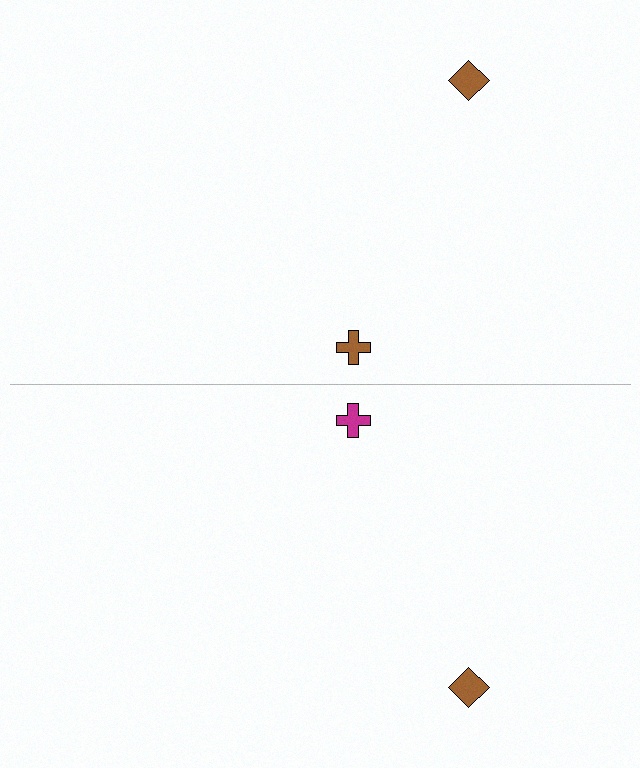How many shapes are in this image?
There are 4 shapes in this image.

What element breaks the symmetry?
The magenta cross on the bottom side breaks the symmetry — its mirror counterpart is brown.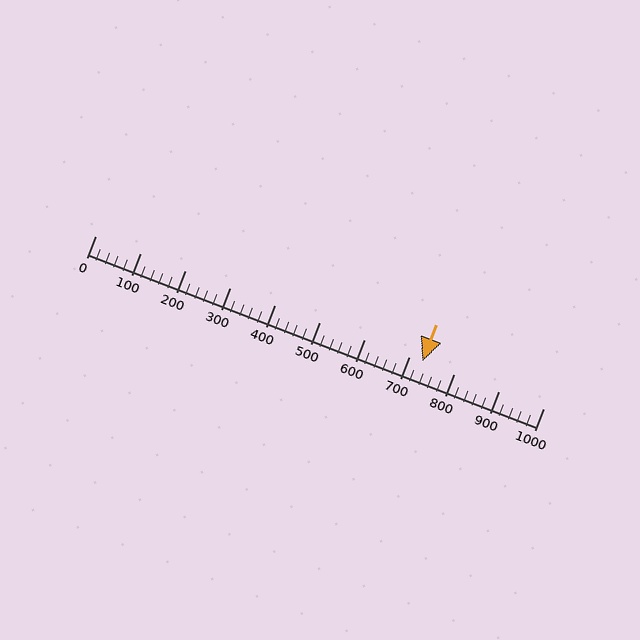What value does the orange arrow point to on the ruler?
The orange arrow points to approximately 731.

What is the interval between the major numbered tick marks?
The major tick marks are spaced 100 units apart.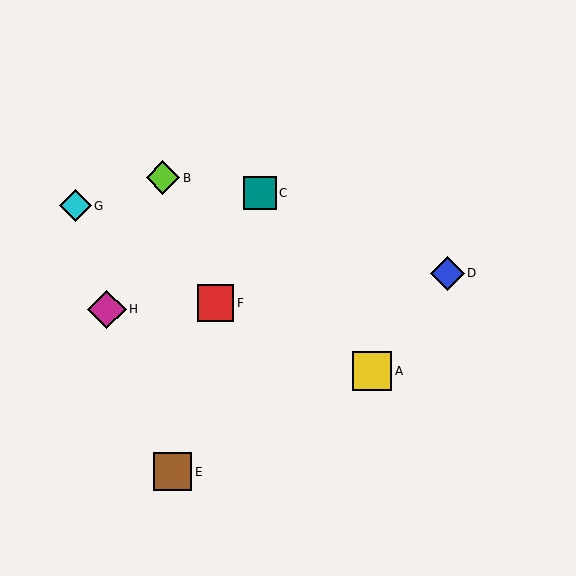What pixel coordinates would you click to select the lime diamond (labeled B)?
Click at (163, 178) to select the lime diamond B.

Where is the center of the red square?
The center of the red square is at (215, 303).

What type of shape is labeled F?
Shape F is a red square.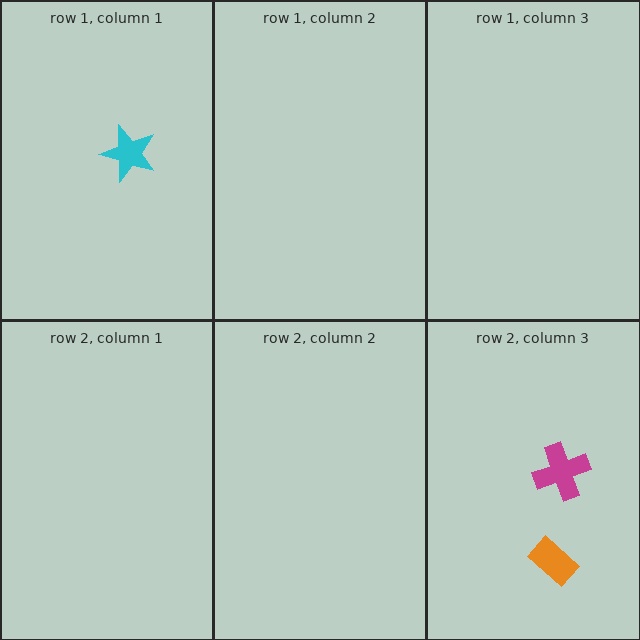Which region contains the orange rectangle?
The row 2, column 3 region.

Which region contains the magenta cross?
The row 2, column 3 region.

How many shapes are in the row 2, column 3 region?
2.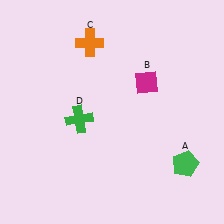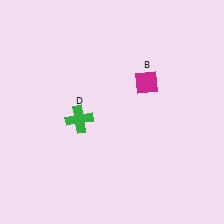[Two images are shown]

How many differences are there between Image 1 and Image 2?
There are 2 differences between the two images.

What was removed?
The green pentagon (A), the orange cross (C) were removed in Image 2.